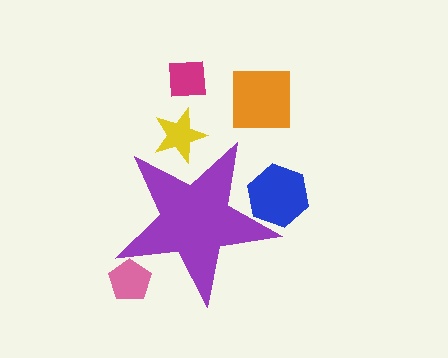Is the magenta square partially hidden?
No, the magenta square is fully visible.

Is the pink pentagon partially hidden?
Yes, the pink pentagon is partially hidden behind the purple star.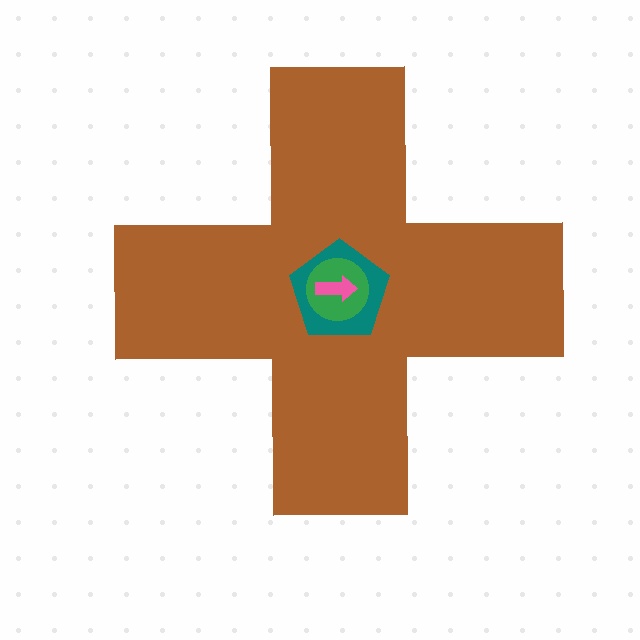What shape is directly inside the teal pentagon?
The green circle.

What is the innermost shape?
The pink arrow.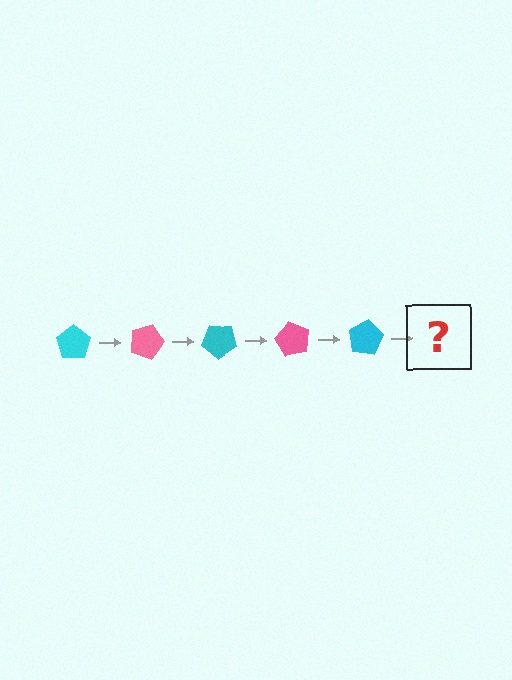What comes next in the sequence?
The next element should be a pink pentagon, rotated 100 degrees from the start.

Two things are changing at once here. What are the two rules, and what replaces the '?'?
The two rules are that it rotates 20 degrees each step and the color cycles through cyan and pink. The '?' should be a pink pentagon, rotated 100 degrees from the start.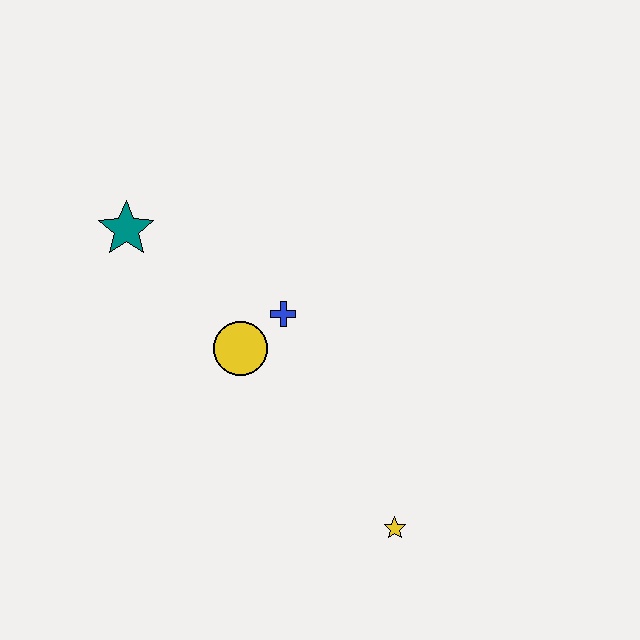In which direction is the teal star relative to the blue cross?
The teal star is to the left of the blue cross.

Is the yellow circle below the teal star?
Yes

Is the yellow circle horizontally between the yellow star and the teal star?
Yes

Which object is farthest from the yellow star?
The teal star is farthest from the yellow star.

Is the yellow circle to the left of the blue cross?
Yes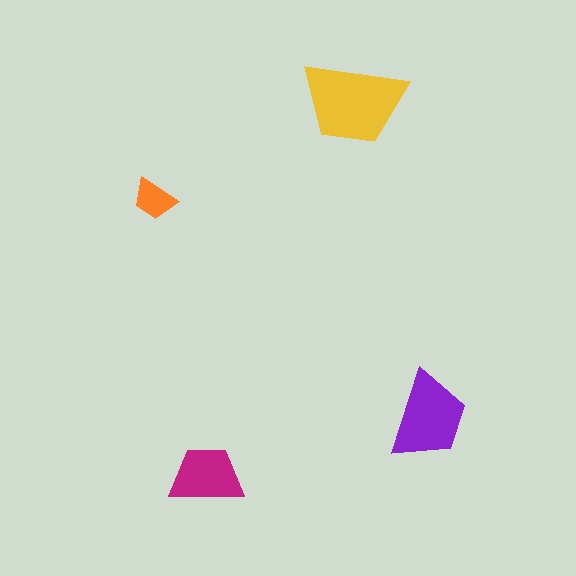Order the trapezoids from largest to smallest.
the yellow one, the purple one, the magenta one, the orange one.